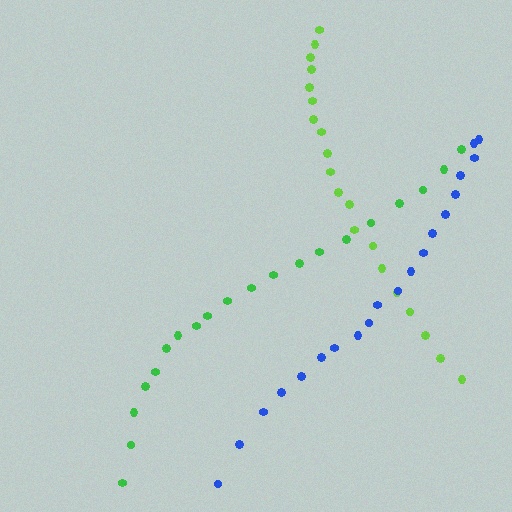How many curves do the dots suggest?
There are 3 distinct paths.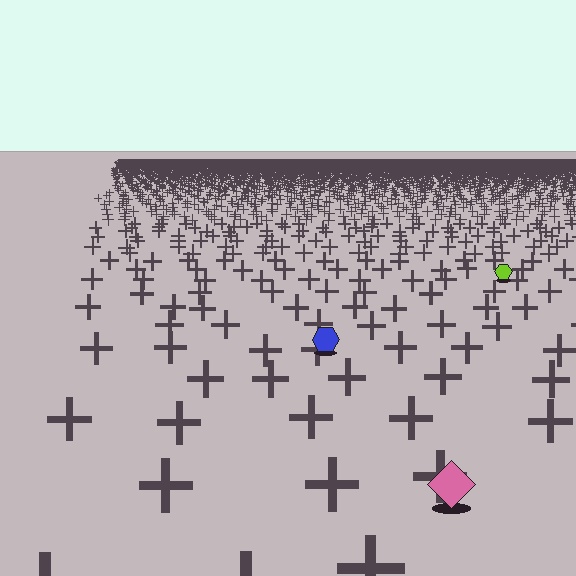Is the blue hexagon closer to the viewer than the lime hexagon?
Yes. The blue hexagon is closer — you can tell from the texture gradient: the ground texture is coarser near it.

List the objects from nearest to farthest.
From nearest to farthest: the pink diamond, the blue hexagon, the lime hexagon.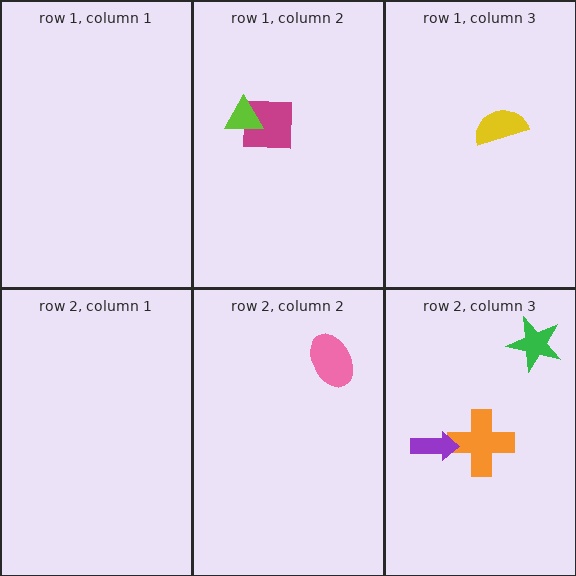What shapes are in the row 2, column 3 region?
The green star, the orange cross, the purple arrow.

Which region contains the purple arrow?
The row 2, column 3 region.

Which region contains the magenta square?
The row 1, column 2 region.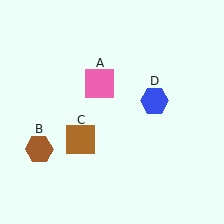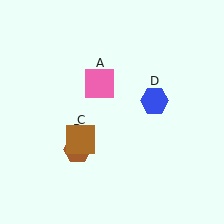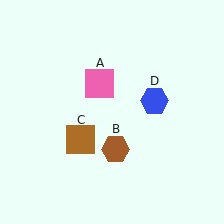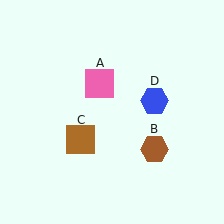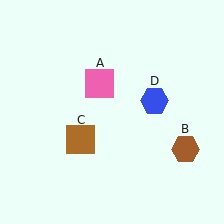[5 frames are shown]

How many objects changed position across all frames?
1 object changed position: brown hexagon (object B).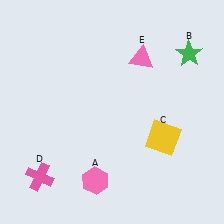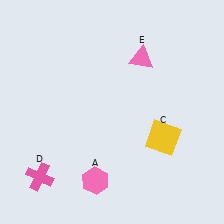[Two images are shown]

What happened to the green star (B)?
The green star (B) was removed in Image 2. It was in the top-right area of Image 1.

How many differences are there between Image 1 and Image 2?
There is 1 difference between the two images.